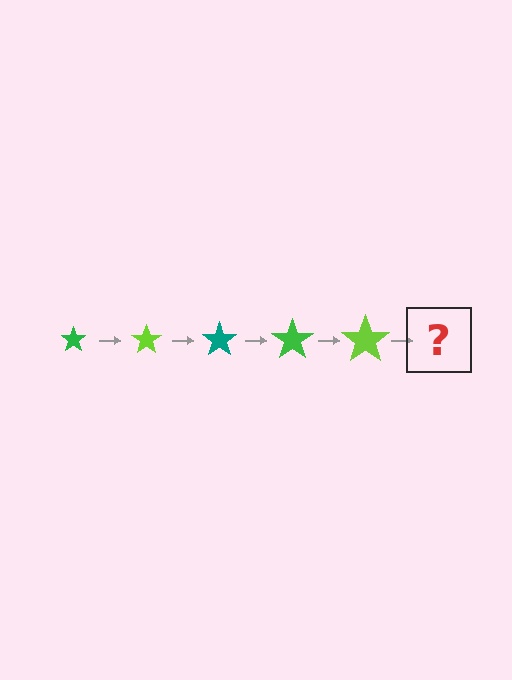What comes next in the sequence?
The next element should be a teal star, larger than the previous one.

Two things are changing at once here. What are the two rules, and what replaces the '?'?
The two rules are that the star grows larger each step and the color cycles through green, lime, and teal. The '?' should be a teal star, larger than the previous one.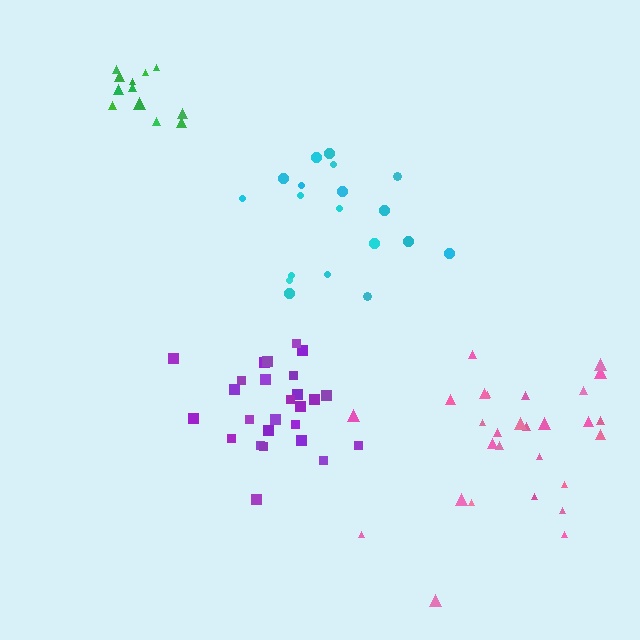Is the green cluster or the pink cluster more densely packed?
Green.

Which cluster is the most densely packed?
Green.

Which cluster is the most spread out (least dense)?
Pink.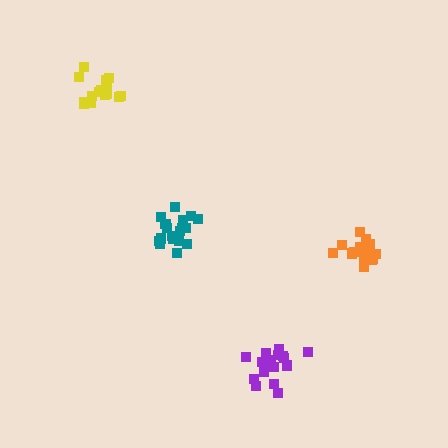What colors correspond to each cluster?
The clusters are colored: yellow, teal, orange, purple.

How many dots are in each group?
Group 1: 18 dots, Group 2: 18 dots, Group 3: 16 dots, Group 4: 18 dots (70 total).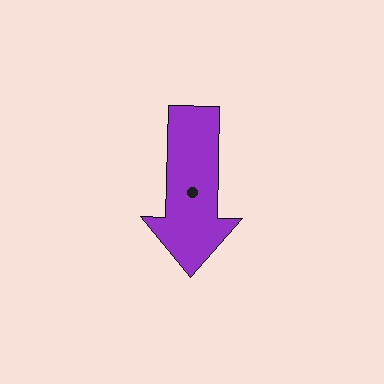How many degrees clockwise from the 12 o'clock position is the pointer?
Approximately 181 degrees.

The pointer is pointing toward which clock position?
Roughly 6 o'clock.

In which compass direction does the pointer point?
South.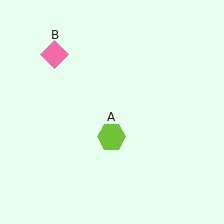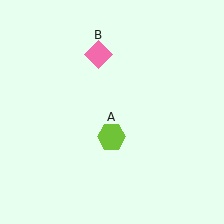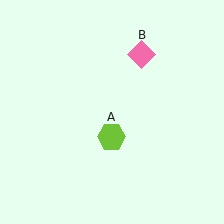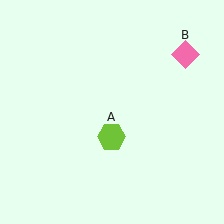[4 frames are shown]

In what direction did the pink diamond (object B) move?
The pink diamond (object B) moved right.